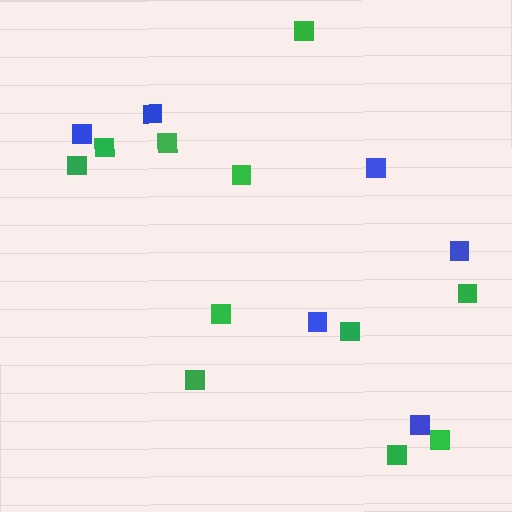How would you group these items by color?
There are 2 groups: one group of green squares (11) and one group of blue squares (6).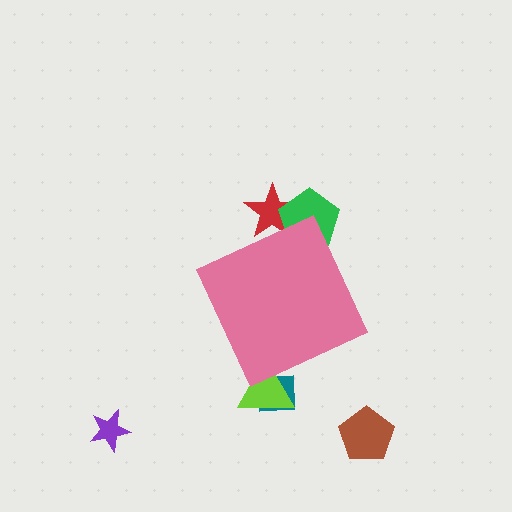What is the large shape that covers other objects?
A pink diamond.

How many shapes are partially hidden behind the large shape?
4 shapes are partially hidden.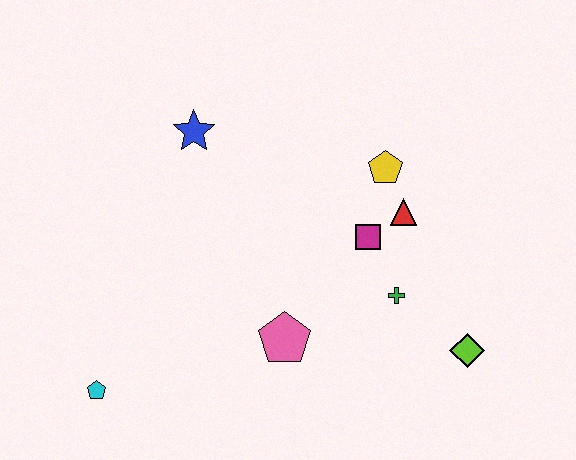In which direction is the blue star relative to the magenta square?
The blue star is to the left of the magenta square.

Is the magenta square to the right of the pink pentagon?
Yes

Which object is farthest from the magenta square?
The cyan pentagon is farthest from the magenta square.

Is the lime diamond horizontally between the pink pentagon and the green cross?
No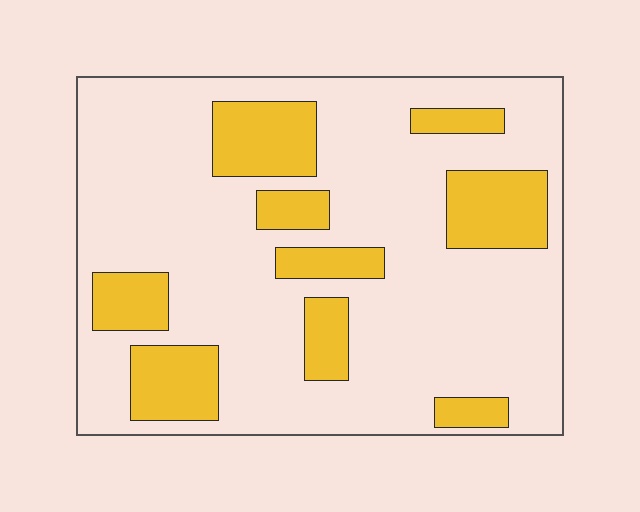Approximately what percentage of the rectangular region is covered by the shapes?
Approximately 25%.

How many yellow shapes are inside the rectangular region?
9.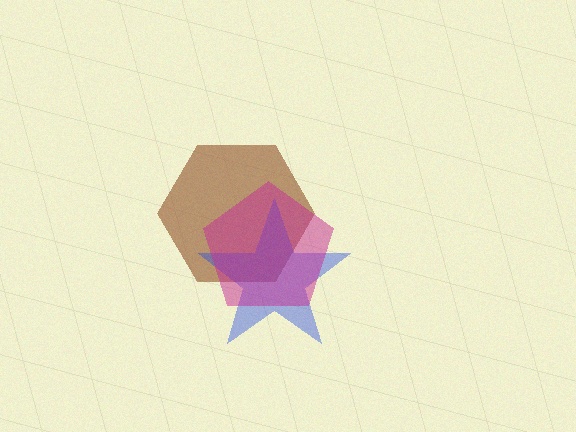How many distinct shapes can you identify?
There are 3 distinct shapes: a brown hexagon, a blue star, a magenta pentagon.